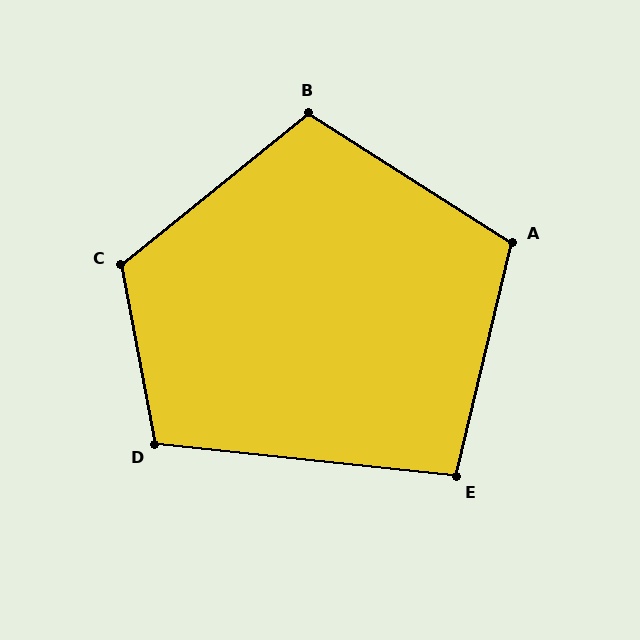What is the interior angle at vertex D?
Approximately 107 degrees (obtuse).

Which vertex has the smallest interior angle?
E, at approximately 97 degrees.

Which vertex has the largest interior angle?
C, at approximately 118 degrees.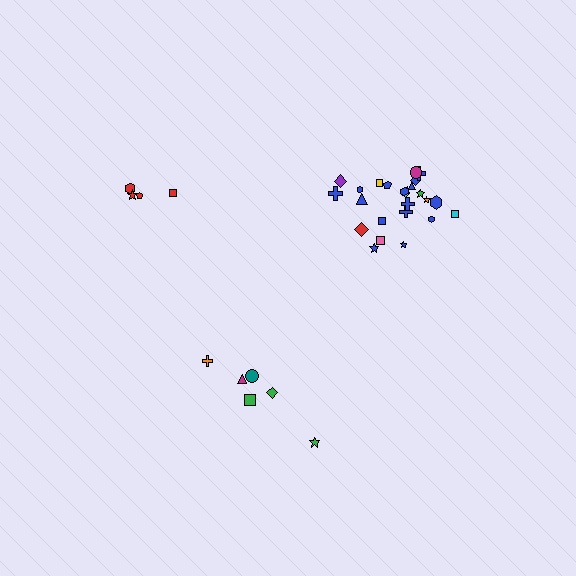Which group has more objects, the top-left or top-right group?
The top-right group.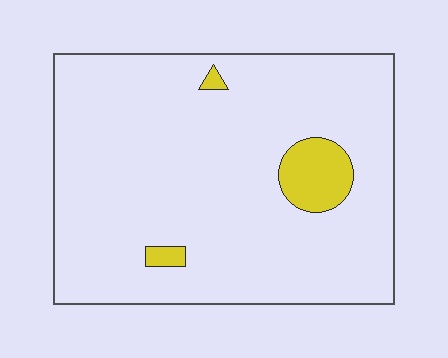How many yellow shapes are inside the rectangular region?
3.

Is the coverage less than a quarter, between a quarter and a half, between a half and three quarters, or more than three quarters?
Less than a quarter.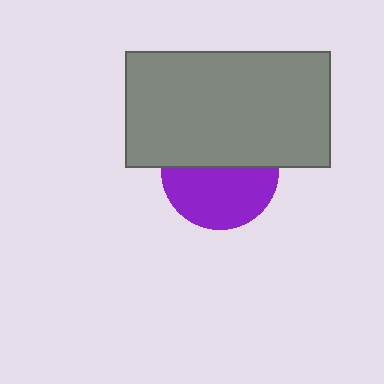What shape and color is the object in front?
The object in front is a gray rectangle.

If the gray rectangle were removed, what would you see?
You would see the complete purple circle.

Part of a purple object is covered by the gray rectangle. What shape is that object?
It is a circle.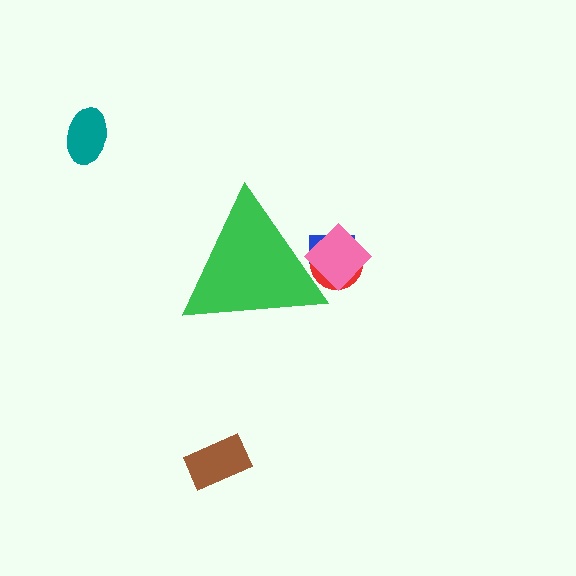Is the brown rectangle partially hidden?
No, the brown rectangle is fully visible.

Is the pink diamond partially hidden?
Yes, the pink diamond is partially hidden behind the green triangle.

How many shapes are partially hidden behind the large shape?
3 shapes are partially hidden.